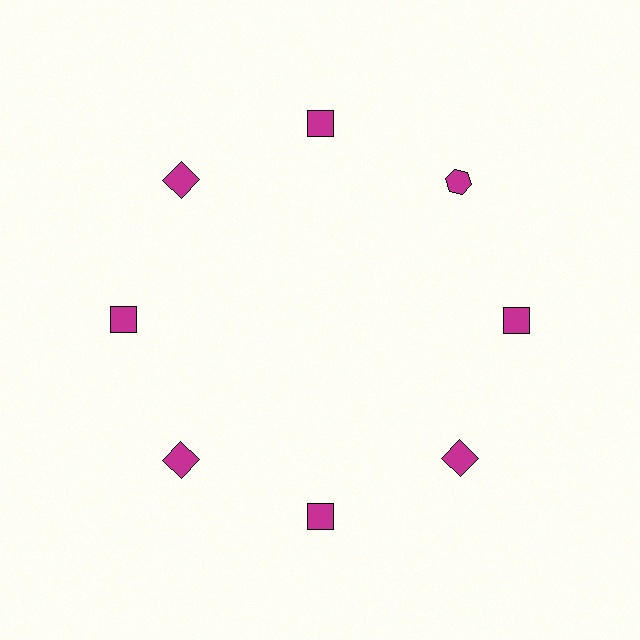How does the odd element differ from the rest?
It has a different shape: hexagon instead of square.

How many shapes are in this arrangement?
There are 8 shapes arranged in a ring pattern.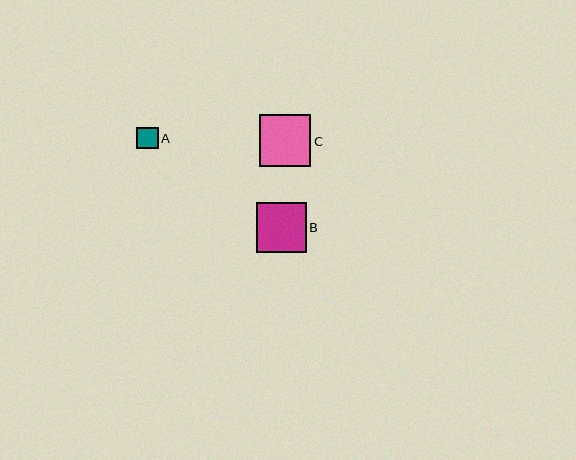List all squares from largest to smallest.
From largest to smallest: C, B, A.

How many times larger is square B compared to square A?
Square B is approximately 2.3 times the size of square A.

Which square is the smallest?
Square A is the smallest with a size of approximately 21 pixels.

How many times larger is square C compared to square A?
Square C is approximately 2.4 times the size of square A.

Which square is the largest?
Square C is the largest with a size of approximately 51 pixels.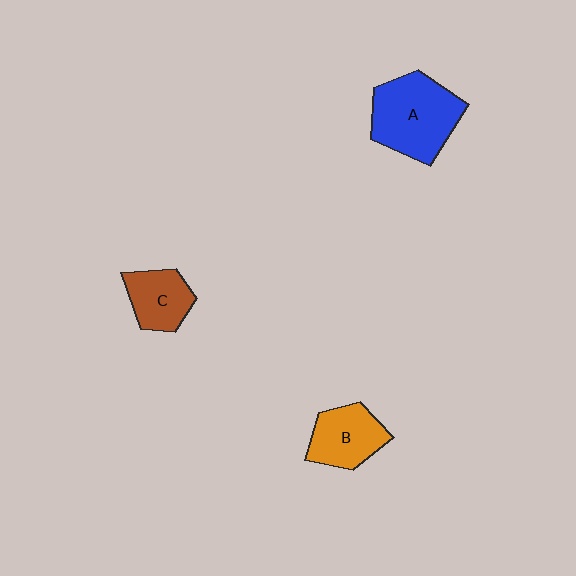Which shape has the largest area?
Shape A (blue).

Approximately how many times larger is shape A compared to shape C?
Approximately 1.8 times.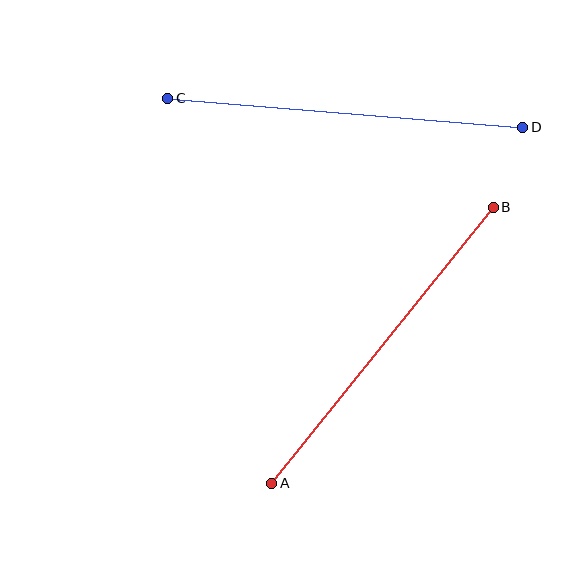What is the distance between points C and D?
The distance is approximately 356 pixels.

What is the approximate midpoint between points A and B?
The midpoint is at approximately (382, 345) pixels.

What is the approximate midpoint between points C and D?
The midpoint is at approximately (345, 113) pixels.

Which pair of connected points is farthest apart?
Points C and D are farthest apart.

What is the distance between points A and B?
The distance is approximately 354 pixels.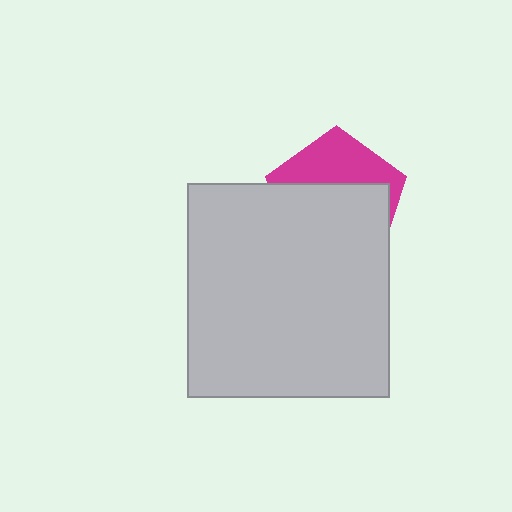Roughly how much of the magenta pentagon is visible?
A small part of it is visible (roughly 38%).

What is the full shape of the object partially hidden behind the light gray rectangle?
The partially hidden object is a magenta pentagon.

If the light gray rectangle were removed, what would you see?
You would see the complete magenta pentagon.